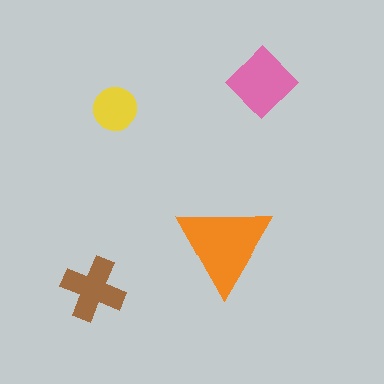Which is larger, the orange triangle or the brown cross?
The orange triangle.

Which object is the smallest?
The yellow circle.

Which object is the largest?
The orange triangle.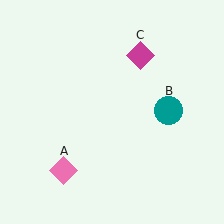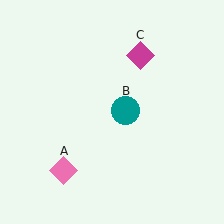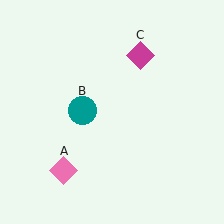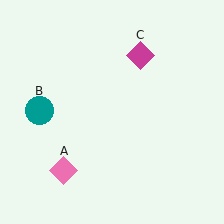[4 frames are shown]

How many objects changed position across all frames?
1 object changed position: teal circle (object B).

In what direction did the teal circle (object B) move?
The teal circle (object B) moved left.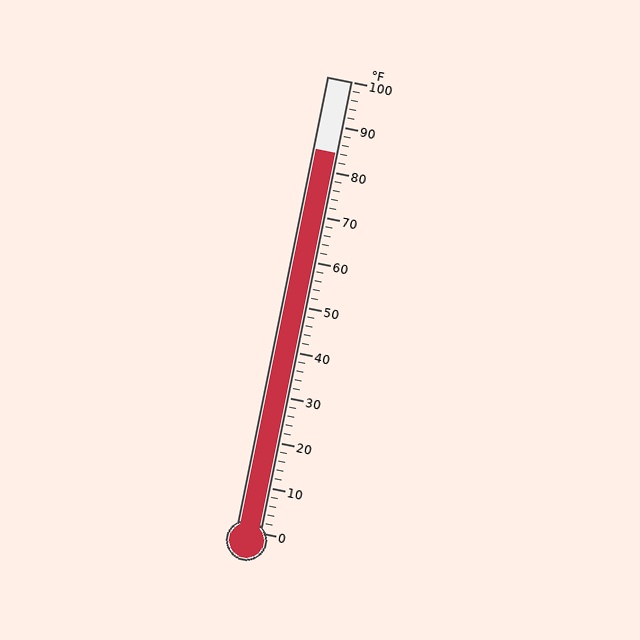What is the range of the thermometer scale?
The thermometer scale ranges from 0°F to 100°F.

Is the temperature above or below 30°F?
The temperature is above 30°F.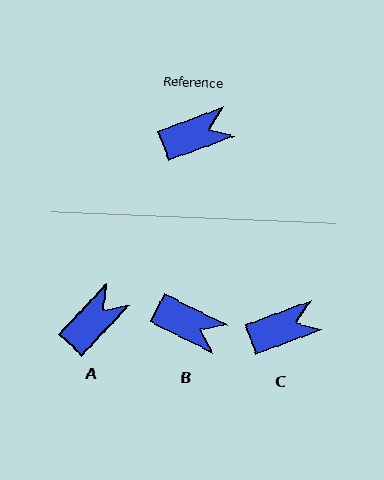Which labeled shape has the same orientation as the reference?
C.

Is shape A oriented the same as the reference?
No, it is off by about 27 degrees.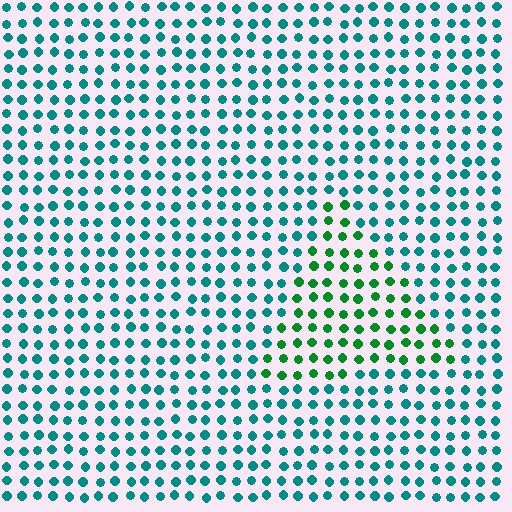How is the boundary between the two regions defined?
The boundary is defined purely by a slight shift in hue (about 41 degrees). Spacing, size, and orientation are identical on both sides.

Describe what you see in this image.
The image is filled with small teal elements in a uniform arrangement. A triangle-shaped region is visible where the elements are tinted to a slightly different hue, forming a subtle color boundary.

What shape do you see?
I see a triangle.